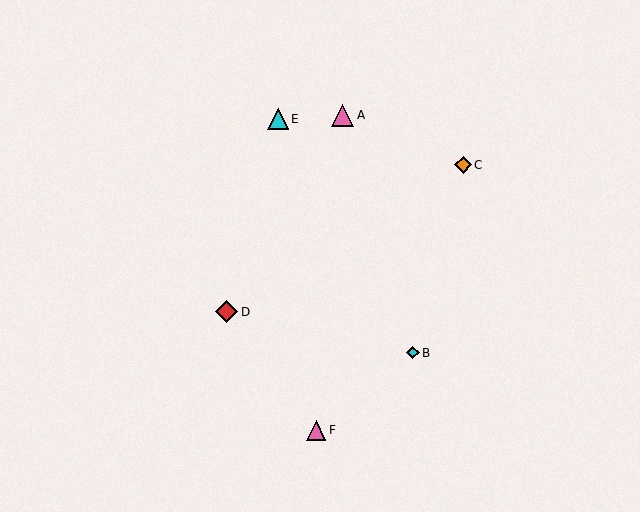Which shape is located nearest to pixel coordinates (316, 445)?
The pink triangle (labeled F) at (316, 430) is nearest to that location.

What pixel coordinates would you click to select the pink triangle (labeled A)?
Click at (342, 115) to select the pink triangle A.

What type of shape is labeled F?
Shape F is a pink triangle.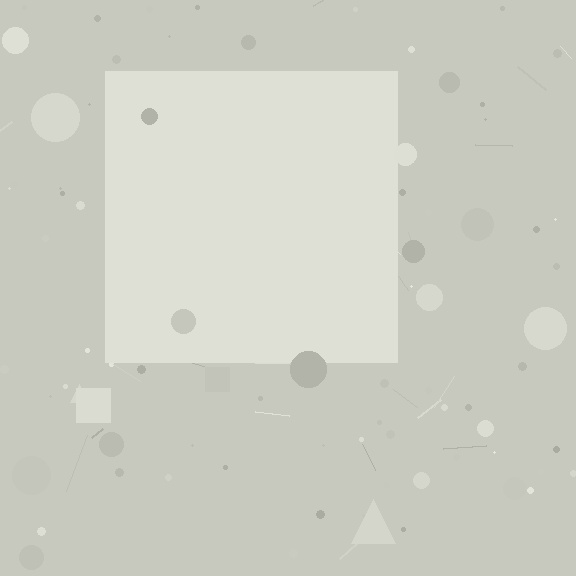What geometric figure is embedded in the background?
A square is embedded in the background.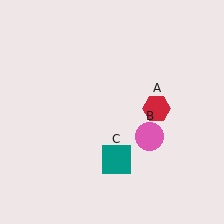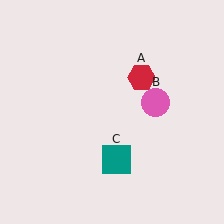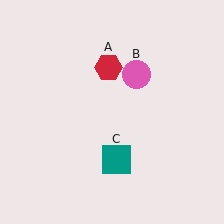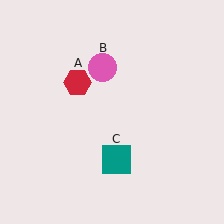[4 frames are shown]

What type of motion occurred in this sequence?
The red hexagon (object A), pink circle (object B) rotated counterclockwise around the center of the scene.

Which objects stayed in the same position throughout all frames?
Teal square (object C) remained stationary.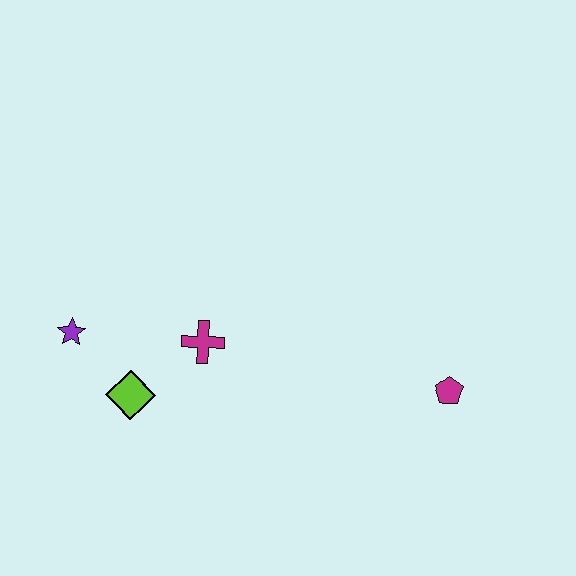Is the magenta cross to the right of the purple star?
Yes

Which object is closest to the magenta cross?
The lime diamond is closest to the magenta cross.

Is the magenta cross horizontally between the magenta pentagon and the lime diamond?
Yes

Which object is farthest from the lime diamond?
The magenta pentagon is farthest from the lime diamond.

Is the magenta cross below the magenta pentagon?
No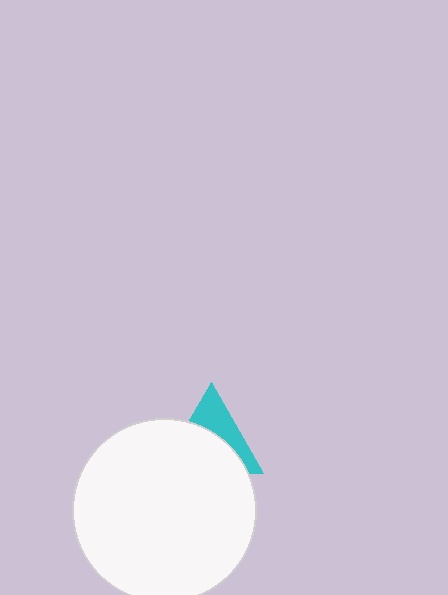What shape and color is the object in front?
The object in front is a white circle.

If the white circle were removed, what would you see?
You would see the complete cyan triangle.